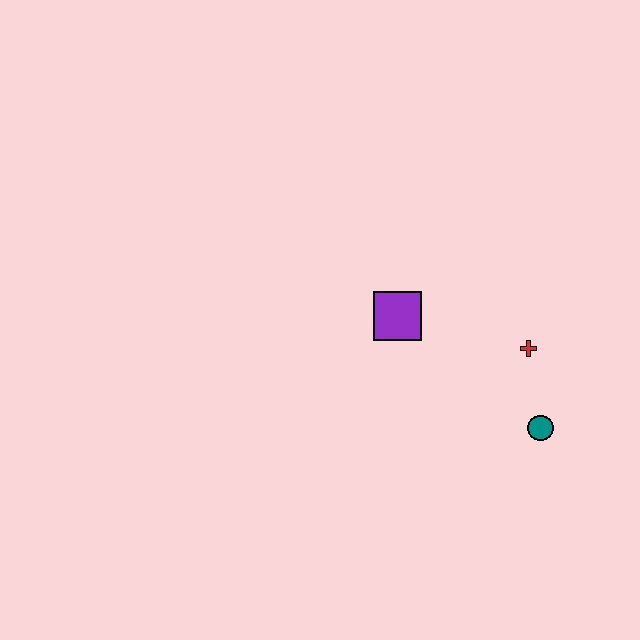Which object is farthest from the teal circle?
The purple square is farthest from the teal circle.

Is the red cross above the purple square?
No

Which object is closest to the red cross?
The teal circle is closest to the red cross.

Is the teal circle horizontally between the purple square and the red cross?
No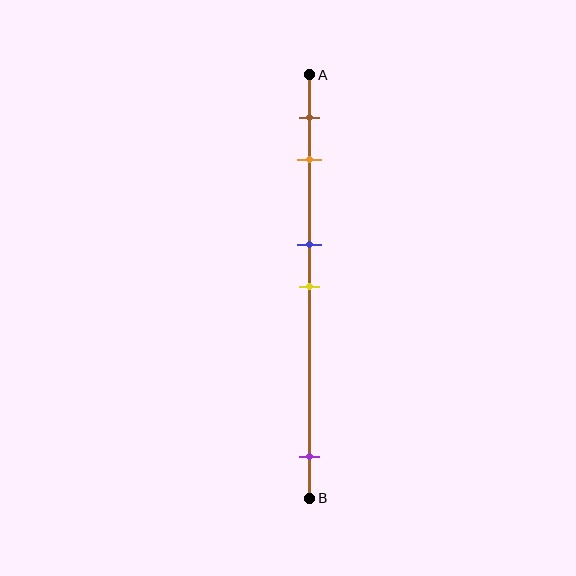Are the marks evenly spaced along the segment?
No, the marks are not evenly spaced.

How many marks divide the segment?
There are 5 marks dividing the segment.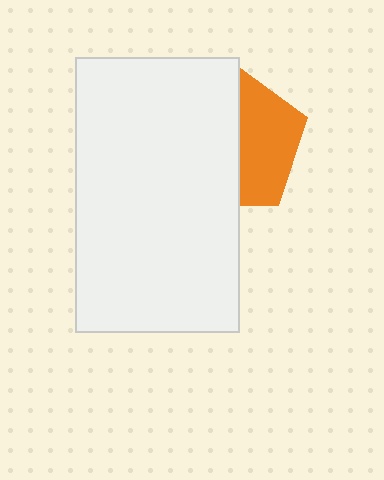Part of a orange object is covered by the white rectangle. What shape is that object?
It is a pentagon.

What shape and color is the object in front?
The object in front is a white rectangle.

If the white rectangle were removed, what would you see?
You would see the complete orange pentagon.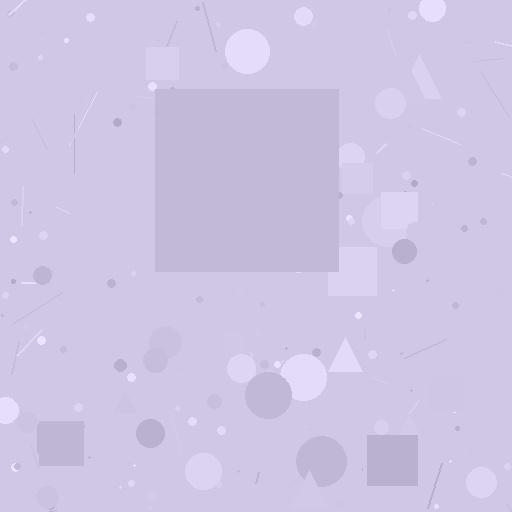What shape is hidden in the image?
A square is hidden in the image.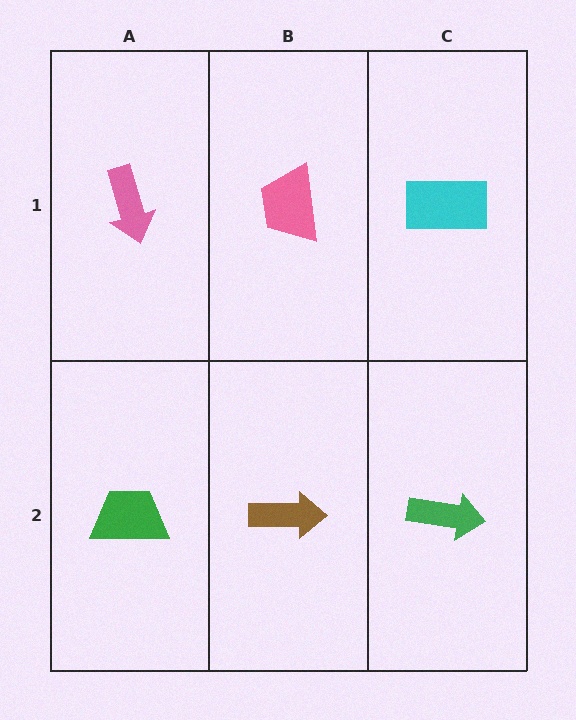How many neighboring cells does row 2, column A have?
2.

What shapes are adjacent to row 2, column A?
A pink arrow (row 1, column A), a brown arrow (row 2, column B).